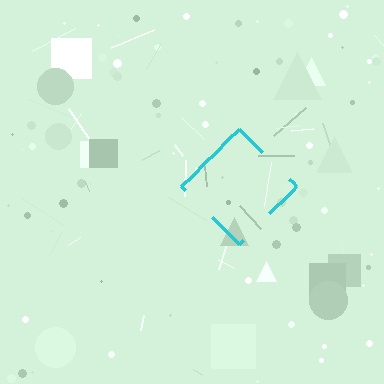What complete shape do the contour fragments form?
The contour fragments form a diamond.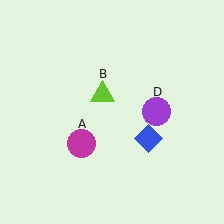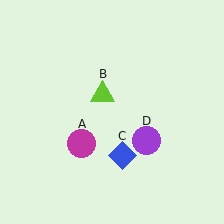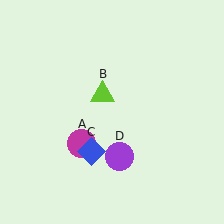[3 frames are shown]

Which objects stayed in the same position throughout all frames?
Magenta circle (object A) and lime triangle (object B) remained stationary.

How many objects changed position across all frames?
2 objects changed position: blue diamond (object C), purple circle (object D).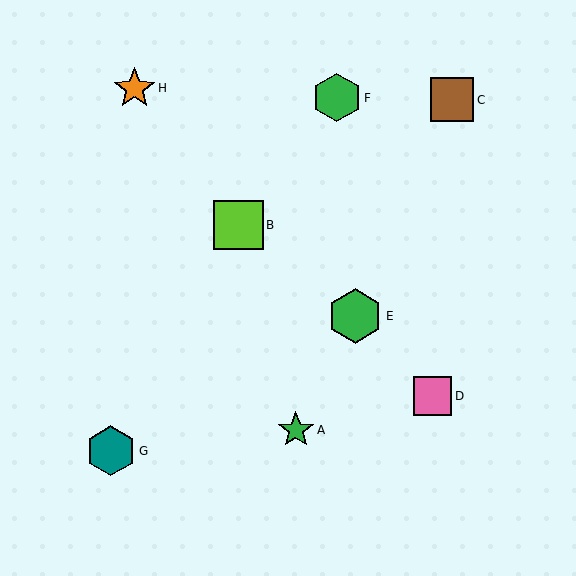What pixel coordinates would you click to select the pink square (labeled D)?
Click at (432, 396) to select the pink square D.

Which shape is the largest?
The green hexagon (labeled E) is the largest.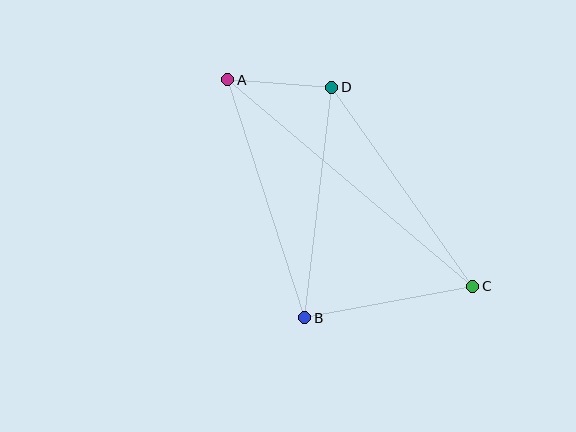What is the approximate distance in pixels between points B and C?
The distance between B and C is approximately 171 pixels.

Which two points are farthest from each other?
Points A and C are farthest from each other.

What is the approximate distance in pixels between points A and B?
The distance between A and B is approximately 250 pixels.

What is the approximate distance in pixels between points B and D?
The distance between B and D is approximately 232 pixels.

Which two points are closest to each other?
Points A and D are closest to each other.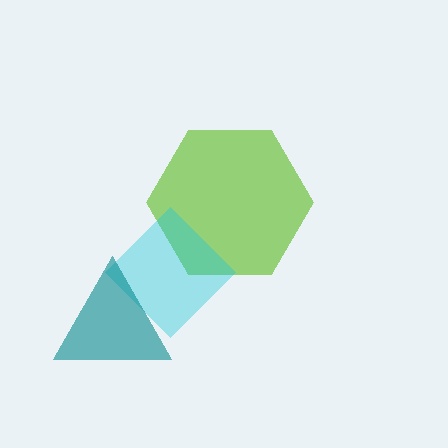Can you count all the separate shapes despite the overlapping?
Yes, there are 3 separate shapes.